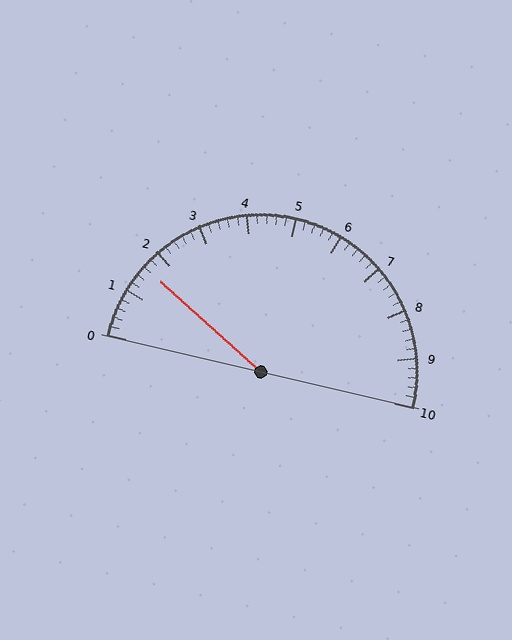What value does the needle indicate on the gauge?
The needle indicates approximately 1.6.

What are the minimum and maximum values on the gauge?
The gauge ranges from 0 to 10.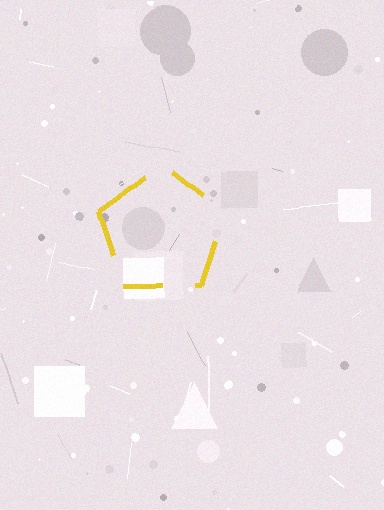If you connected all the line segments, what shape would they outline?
They would outline a pentagon.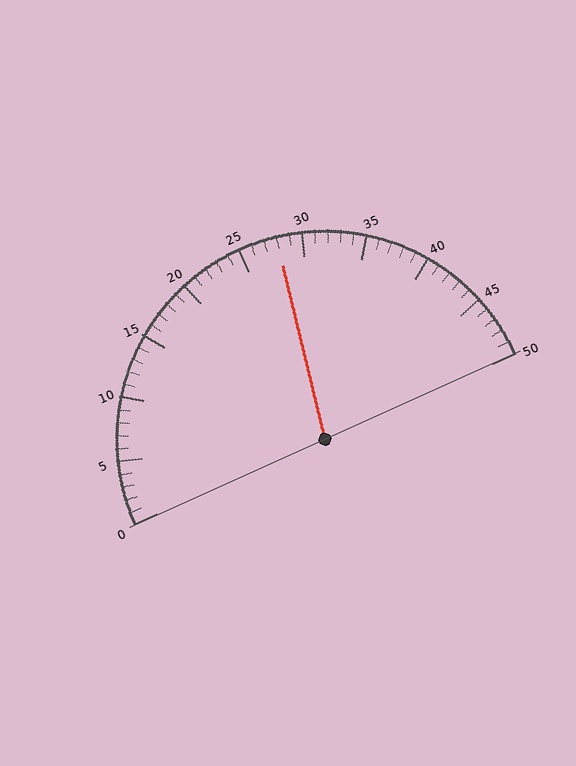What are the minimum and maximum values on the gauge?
The gauge ranges from 0 to 50.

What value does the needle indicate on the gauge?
The needle indicates approximately 28.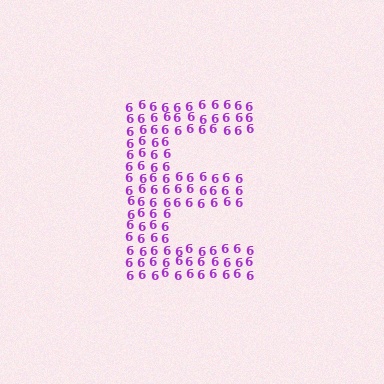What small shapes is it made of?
It is made of small digit 6's.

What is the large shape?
The large shape is the letter E.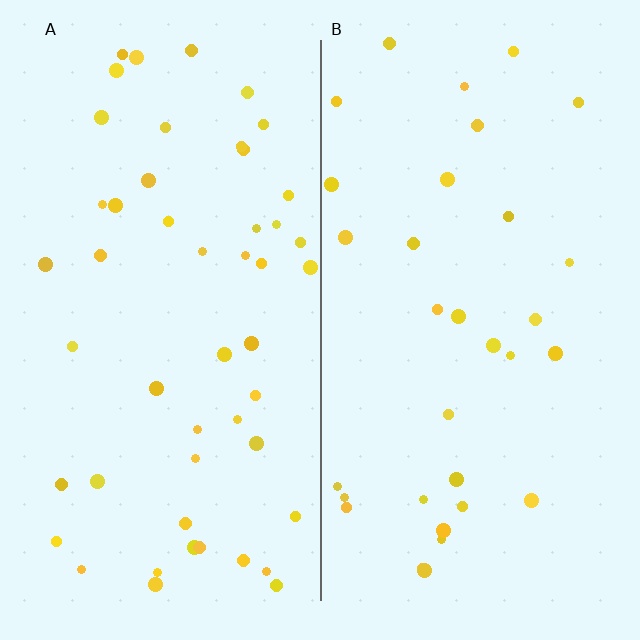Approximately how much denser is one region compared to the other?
Approximately 1.5× — region A over region B.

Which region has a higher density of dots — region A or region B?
A (the left).